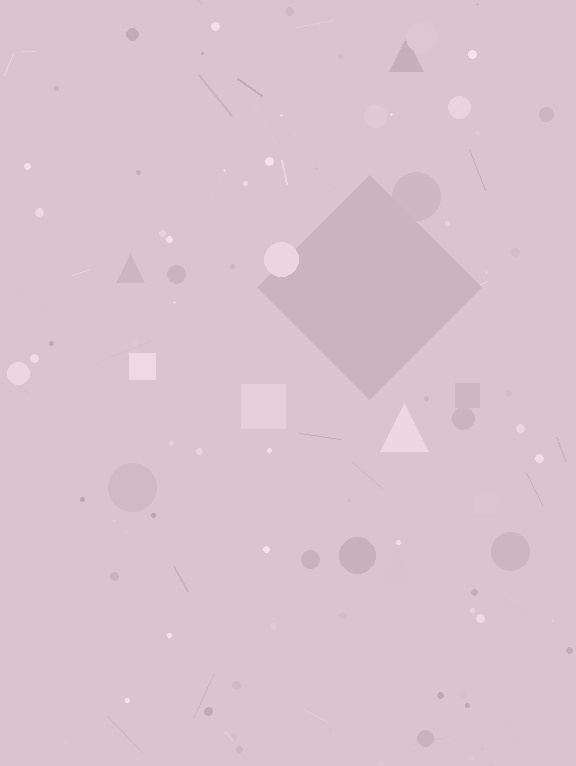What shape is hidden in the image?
A diamond is hidden in the image.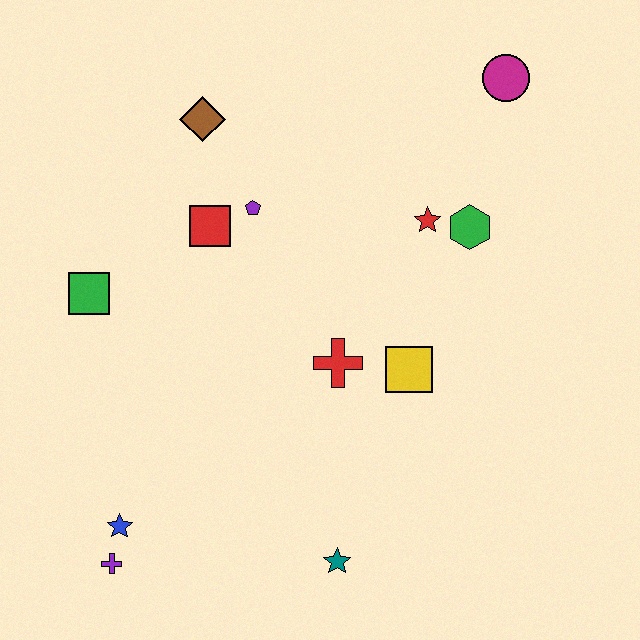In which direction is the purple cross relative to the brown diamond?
The purple cross is below the brown diamond.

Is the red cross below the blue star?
No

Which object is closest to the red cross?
The yellow square is closest to the red cross.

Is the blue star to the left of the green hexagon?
Yes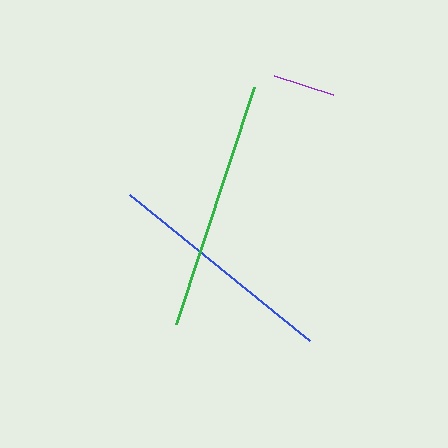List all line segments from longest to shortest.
From longest to shortest: green, blue, purple.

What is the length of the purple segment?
The purple segment is approximately 63 pixels long.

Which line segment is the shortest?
The purple line is the shortest at approximately 63 pixels.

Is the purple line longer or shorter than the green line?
The green line is longer than the purple line.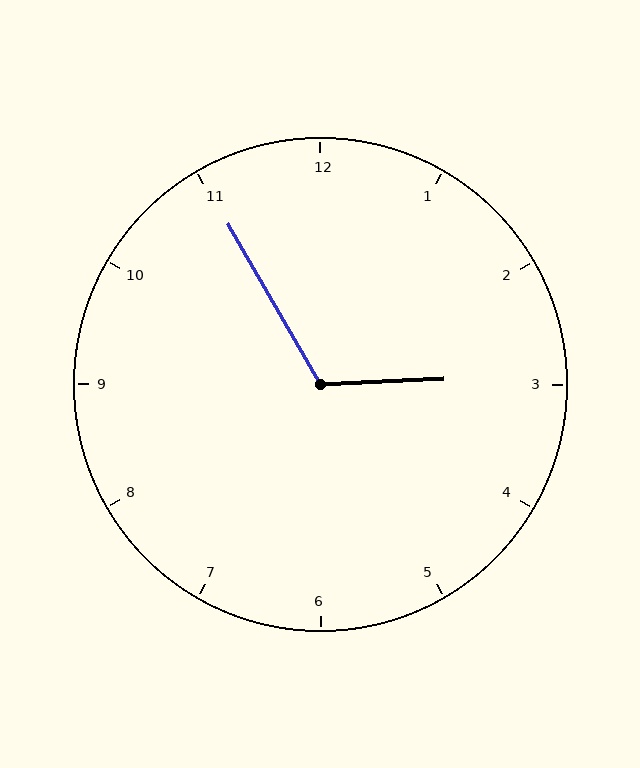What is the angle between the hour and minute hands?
Approximately 118 degrees.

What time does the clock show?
2:55.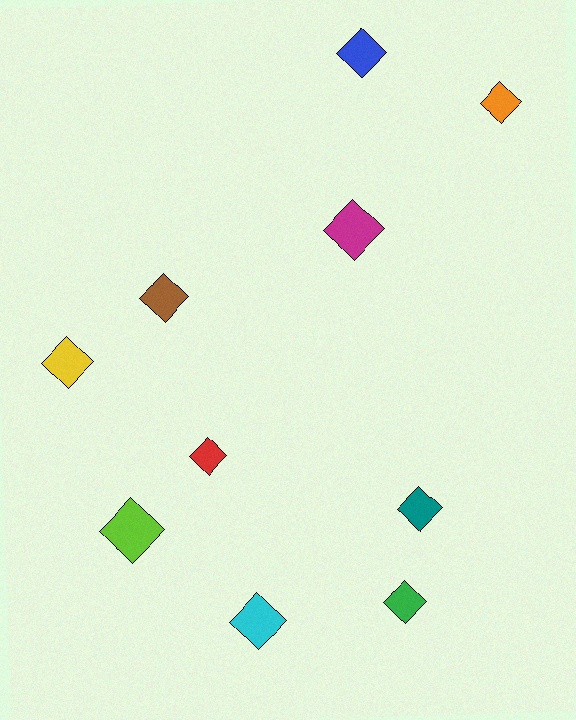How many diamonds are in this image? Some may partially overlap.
There are 10 diamonds.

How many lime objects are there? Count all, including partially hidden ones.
There is 1 lime object.